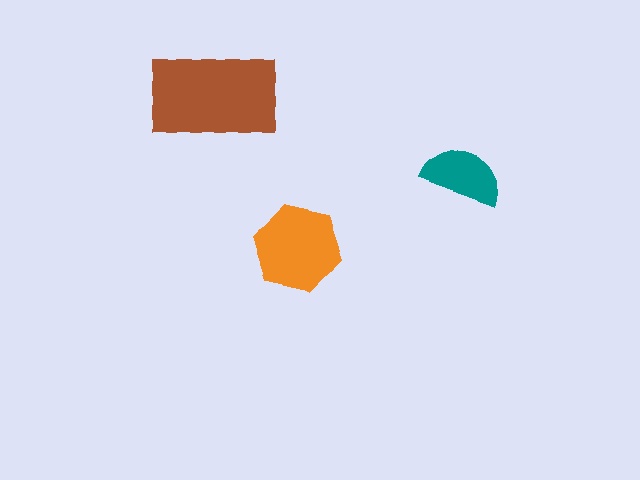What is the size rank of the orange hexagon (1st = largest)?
2nd.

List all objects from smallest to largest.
The teal semicircle, the orange hexagon, the brown rectangle.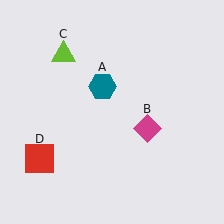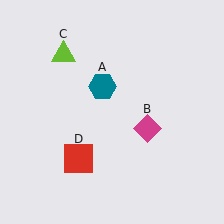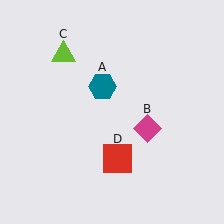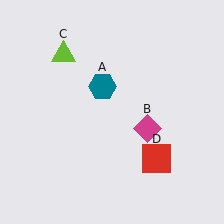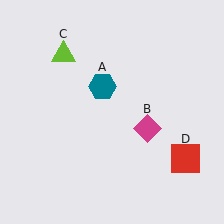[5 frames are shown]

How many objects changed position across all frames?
1 object changed position: red square (object D).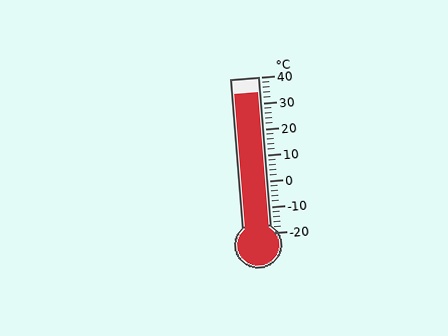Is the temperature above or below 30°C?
The temperature is above 30°C.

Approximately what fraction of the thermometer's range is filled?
The thermometer is filled to approximately 90% of its range.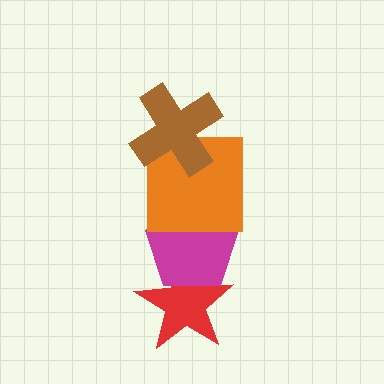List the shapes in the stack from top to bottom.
From top to bottom: the brown cross, the orange square, the magenta pentagon, the red star.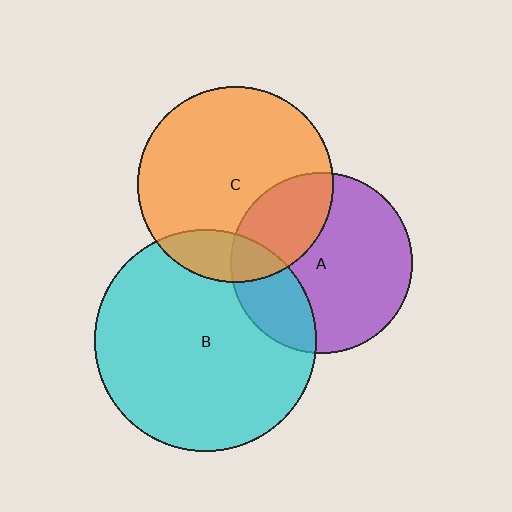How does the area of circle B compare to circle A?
Approximately 1.5 times.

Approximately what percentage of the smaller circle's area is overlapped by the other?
Approximately 15%.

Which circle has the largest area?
Circle B (cyan).